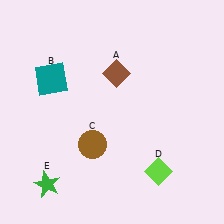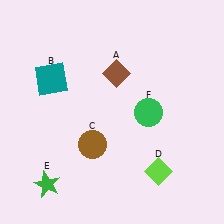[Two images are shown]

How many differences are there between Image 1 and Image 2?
There is 1 difference between the two images.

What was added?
A green circle (F) was added in Image 2.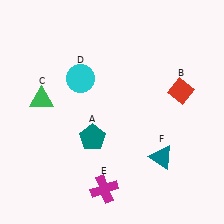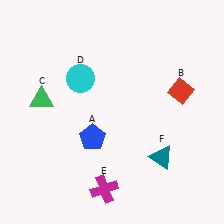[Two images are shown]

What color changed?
The pentagon (A) changed from teal in Image 1 to blue in Image 2.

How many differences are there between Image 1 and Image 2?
There is 1 difference between the two images.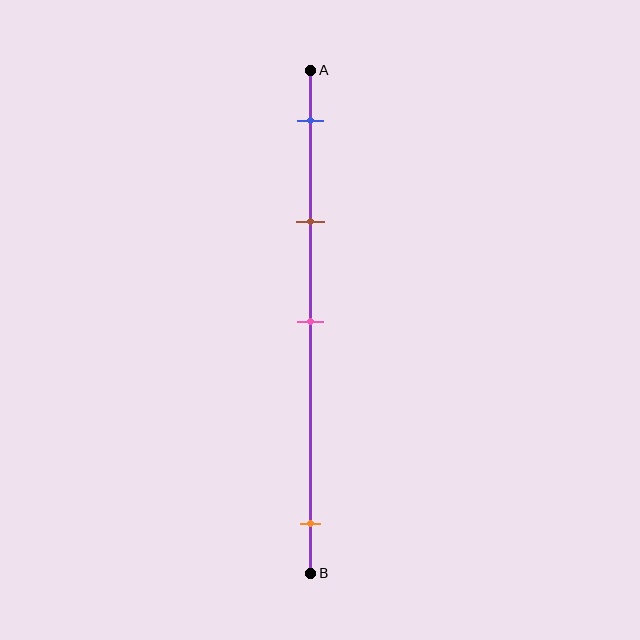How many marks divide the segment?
There are 4 marks dividing the segment.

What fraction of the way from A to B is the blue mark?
The blue mark is approximately 10% (0.1) of the way from A to B.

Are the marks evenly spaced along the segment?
No, the marks are not evenly spaced.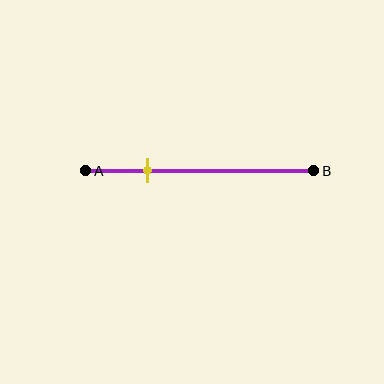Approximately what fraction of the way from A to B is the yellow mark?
The yellow mark is approximately 30% of the way from A to B.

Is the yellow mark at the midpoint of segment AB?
No, the mark is at about 30% from A, not at the 50% midpoint.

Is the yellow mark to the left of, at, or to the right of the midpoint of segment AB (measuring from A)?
The yellow mark is to the left of the midpoint of segment AB.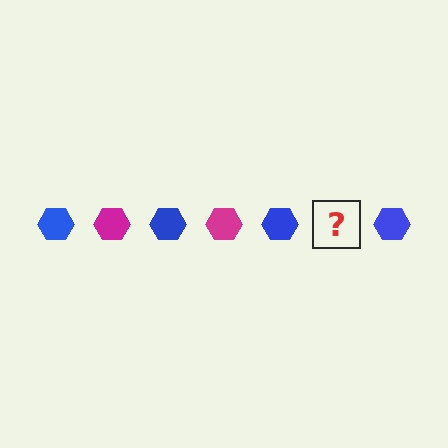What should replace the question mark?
The question mark should be replaced with a magenta hexagon.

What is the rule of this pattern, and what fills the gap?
The rule is that the pattern cycles through blue, magenta hexagons. The gap should be filled with a magenta hexagon.